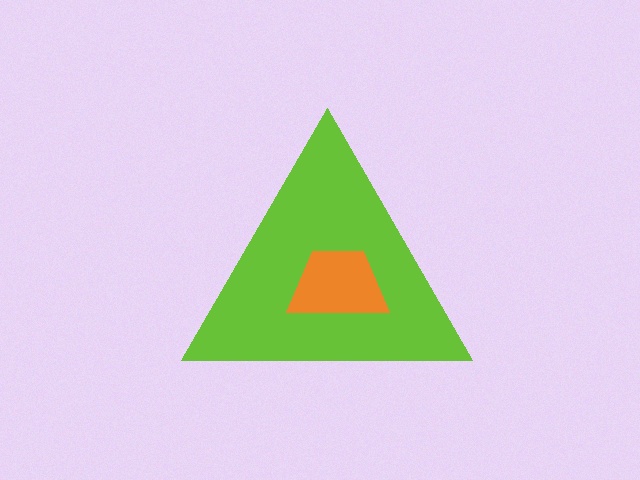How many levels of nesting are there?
2.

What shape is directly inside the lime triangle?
The orange trapezoid.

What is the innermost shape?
The orange trapezoid.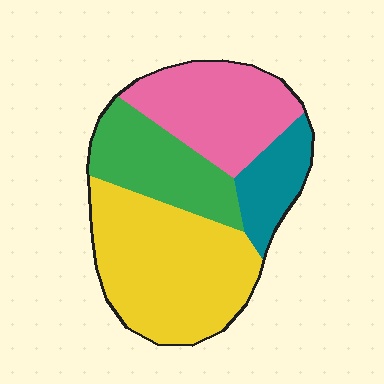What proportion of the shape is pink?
Pink takes up about one quarter (1/4) of the shape.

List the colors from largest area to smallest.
From largest to smallest: yellow, pink, green, teal.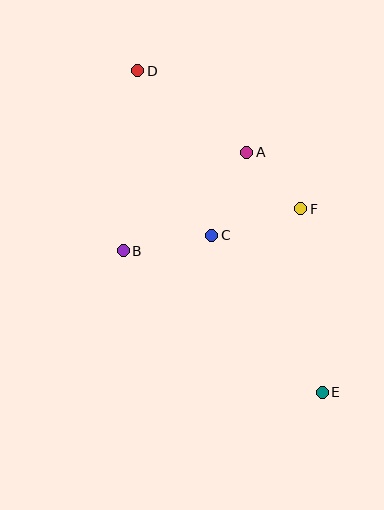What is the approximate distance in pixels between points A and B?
The distance between A and B is approximately 158 pixels.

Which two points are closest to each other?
Points A and F are closest to each other.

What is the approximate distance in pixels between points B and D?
The distance between B and D is approximately 180 pixels.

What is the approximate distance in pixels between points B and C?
The distance between B and C is approximately 90 pixels.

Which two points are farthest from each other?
Points D and E are farthest from each other.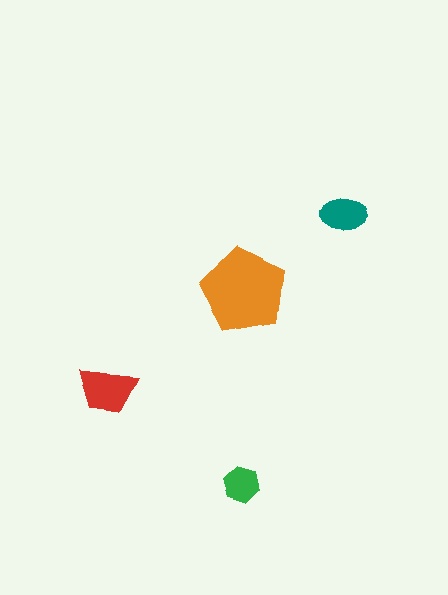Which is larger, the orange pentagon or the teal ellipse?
The orange pentagon.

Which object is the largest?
The orange pentagon.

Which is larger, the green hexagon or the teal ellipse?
The teal ellipse.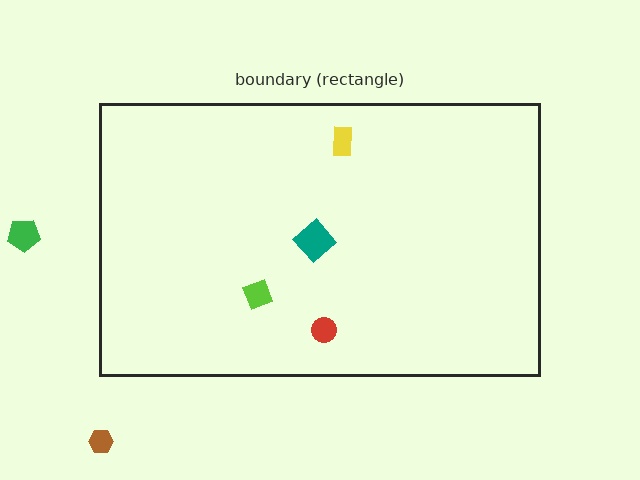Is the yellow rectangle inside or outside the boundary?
Inside.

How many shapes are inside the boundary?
4 inside, 2 outside.